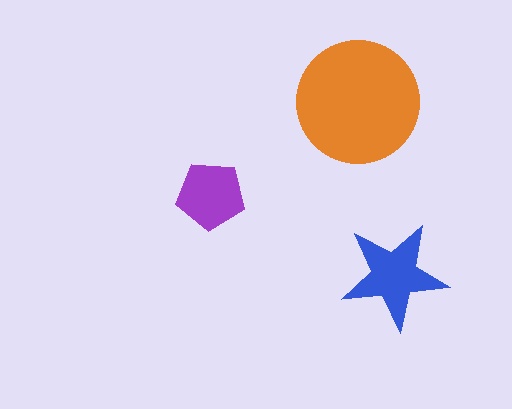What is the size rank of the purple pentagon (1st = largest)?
3rd.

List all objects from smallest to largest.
The purple pentagon, the blue star, the orange circle.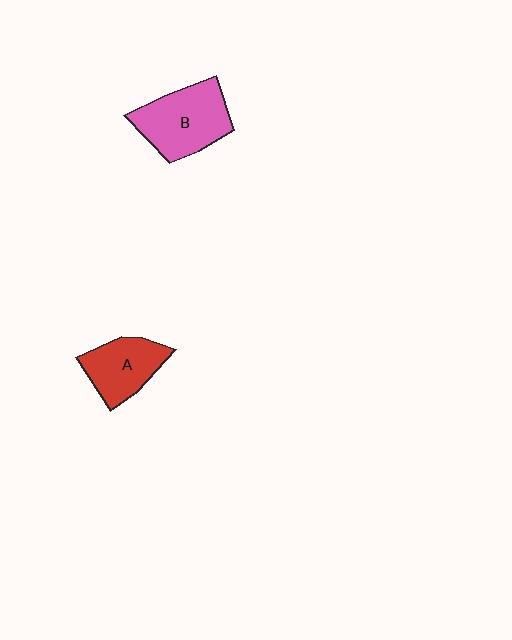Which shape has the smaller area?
Shape A (red).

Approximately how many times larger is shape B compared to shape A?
Approximately 1.3 times.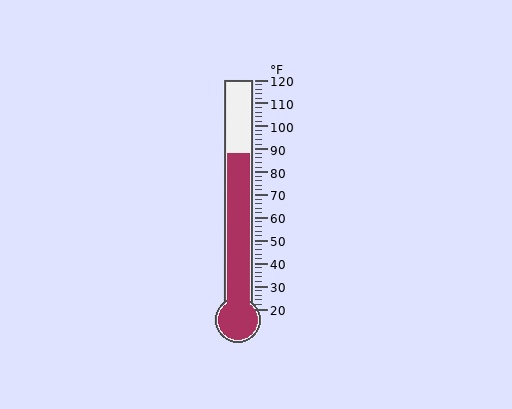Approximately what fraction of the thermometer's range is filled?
The thermometer is filled to approximately 70% of its range.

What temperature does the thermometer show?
The thermometer shows approximately 88°F.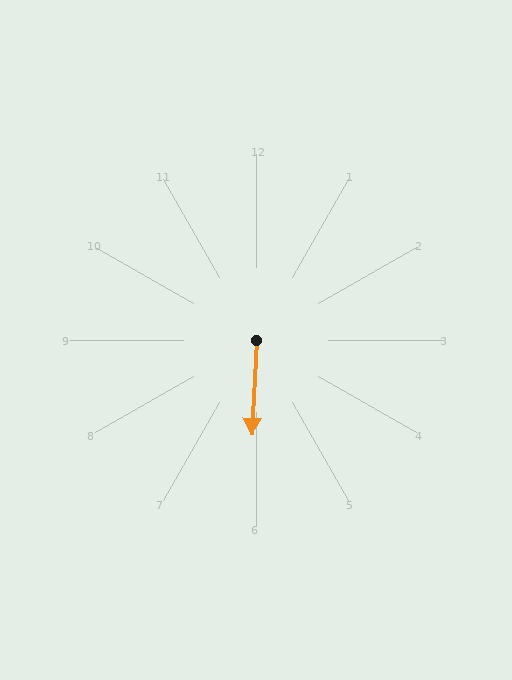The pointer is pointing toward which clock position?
Roughly 6 o'clock.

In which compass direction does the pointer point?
South.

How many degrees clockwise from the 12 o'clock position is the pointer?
Approximately 183 degrees.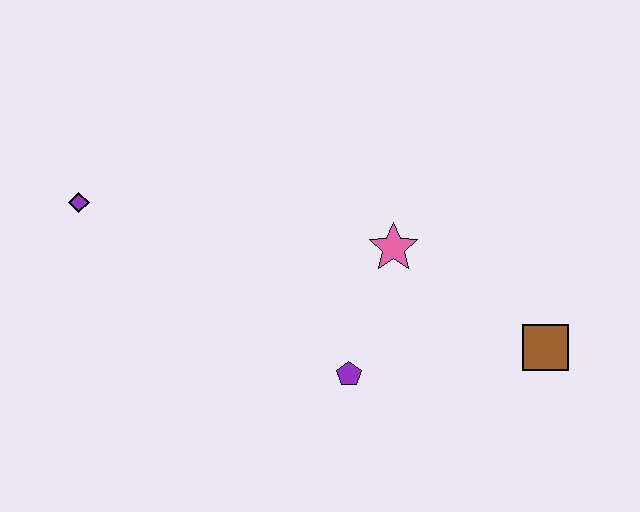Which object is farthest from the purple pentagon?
The purple diamond is farthest from the purple pentagon.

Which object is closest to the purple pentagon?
The pink star is closest to the purple pentagon.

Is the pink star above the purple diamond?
No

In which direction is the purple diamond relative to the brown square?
The purple diamond is to the left of the brown square.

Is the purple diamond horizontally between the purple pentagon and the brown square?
No